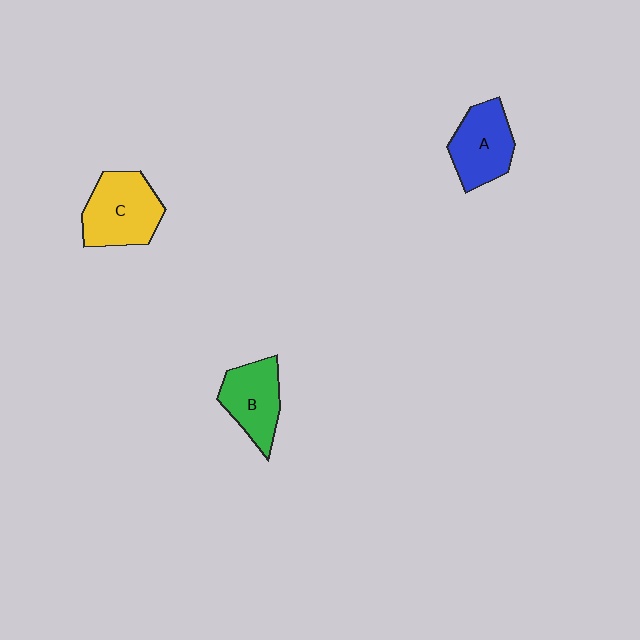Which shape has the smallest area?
Shape B (green).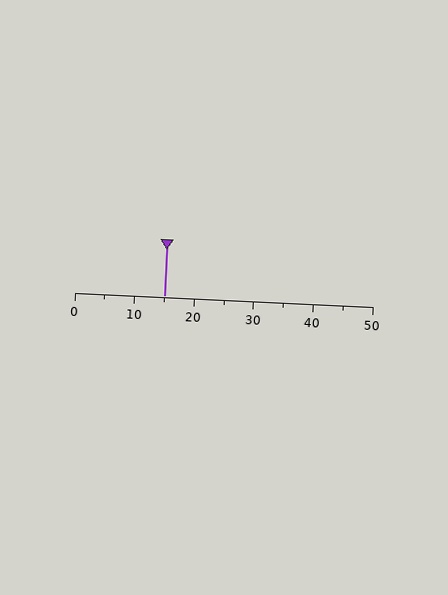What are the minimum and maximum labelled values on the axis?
The axis runs from 0 to 50.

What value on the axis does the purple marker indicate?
The marker indicates approximately 15.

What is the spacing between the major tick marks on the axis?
The major ticks are spaced 10 apart.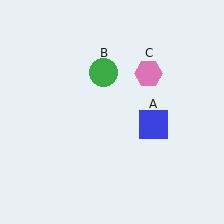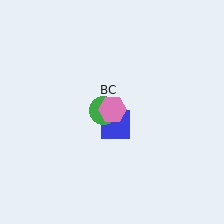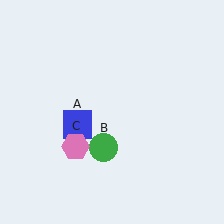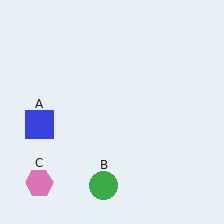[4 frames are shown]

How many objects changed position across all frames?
3 objects changed position: blue square (object A), green circle (object B), pink hexagon (object C).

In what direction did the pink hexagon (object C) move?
The pink hexagon (object C) moved down and to the left.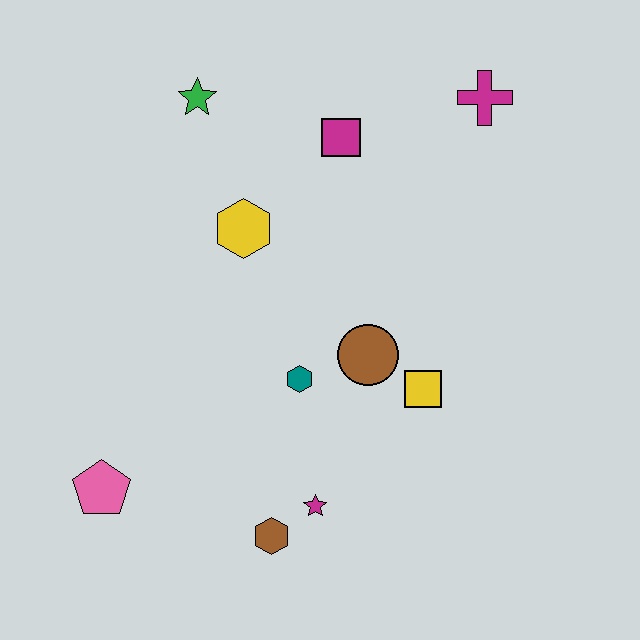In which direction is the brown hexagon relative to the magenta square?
The brown hexagon is below the magenta square.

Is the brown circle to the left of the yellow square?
Yes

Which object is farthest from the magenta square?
The pink pentagon is farthest from the magenta square.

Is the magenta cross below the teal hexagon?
No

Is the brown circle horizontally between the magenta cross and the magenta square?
Yes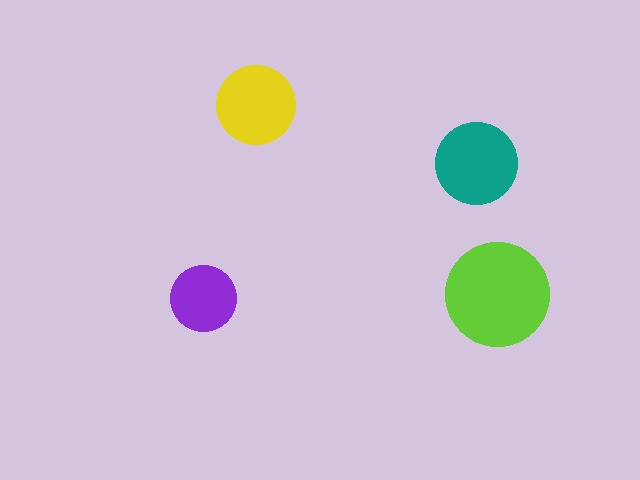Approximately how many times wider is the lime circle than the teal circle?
About 1.5 times wider.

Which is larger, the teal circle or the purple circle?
The teal one.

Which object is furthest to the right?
The lime circle is rightmost.